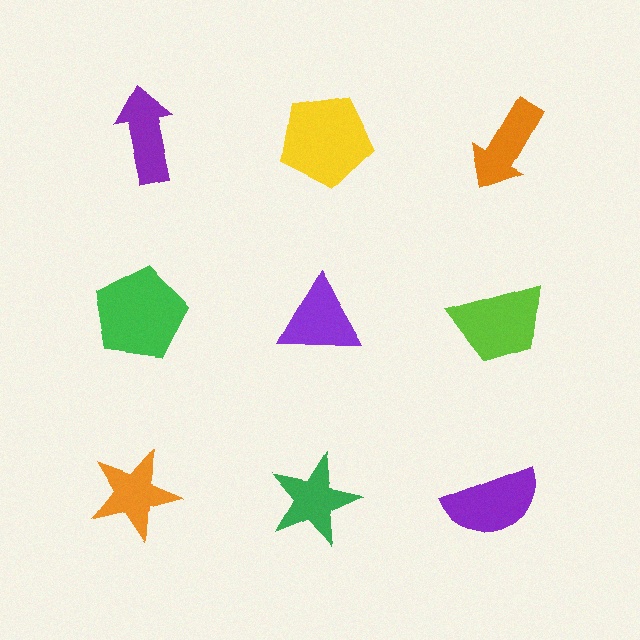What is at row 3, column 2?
A green star.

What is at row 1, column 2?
A yellow pentagon.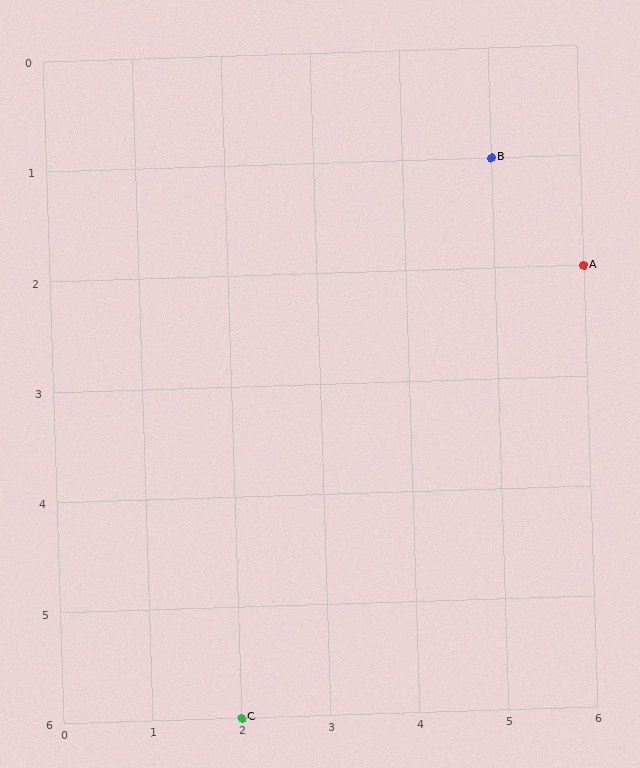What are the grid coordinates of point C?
Point C is at grid coordinates (2, 6).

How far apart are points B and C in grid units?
Points B and C are 3 columns and 5 rows apart (about 5.8 grid units diagonally).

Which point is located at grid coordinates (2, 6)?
Point C is at (2, 6).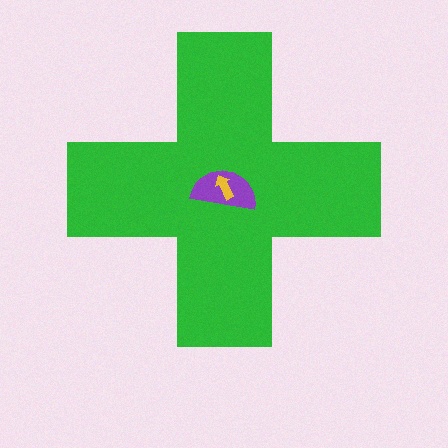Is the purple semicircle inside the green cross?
Yes.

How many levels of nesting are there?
3.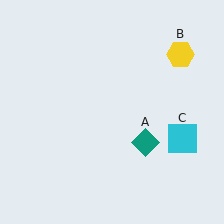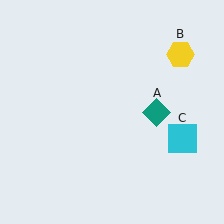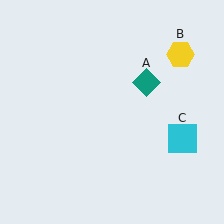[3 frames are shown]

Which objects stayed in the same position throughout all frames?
Yellow hexagon (object B) and cyan square (object C) remained stationary.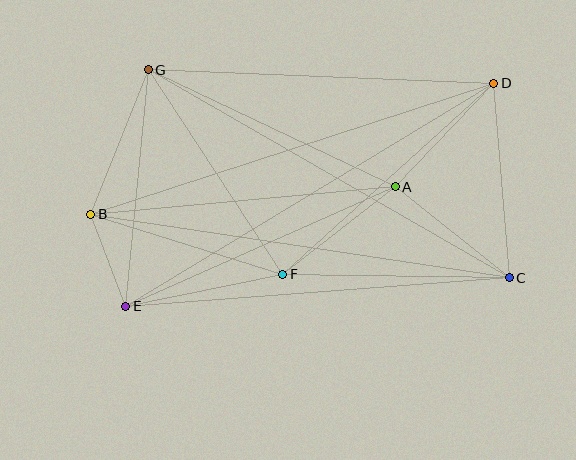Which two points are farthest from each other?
Points D and E are farthest from each other.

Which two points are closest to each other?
Points B and E are closest to each other.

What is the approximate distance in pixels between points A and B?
The distance between A and B is approximately 306 pixels.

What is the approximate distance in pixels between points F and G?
The distance between F and G is approximately 245 pixels.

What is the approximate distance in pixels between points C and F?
The distance between C and F is approximately 226 pixels.